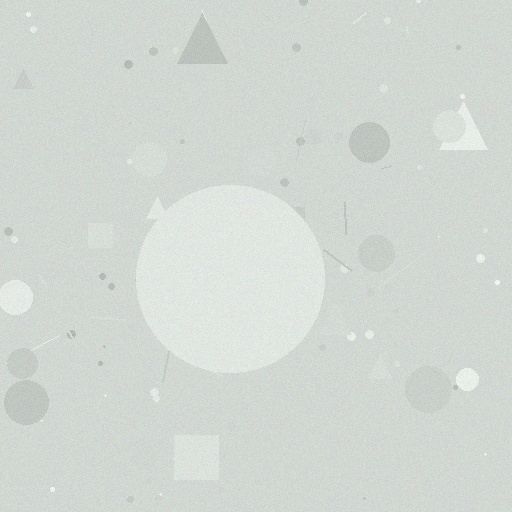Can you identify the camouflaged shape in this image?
The camouflaged shape is a circle.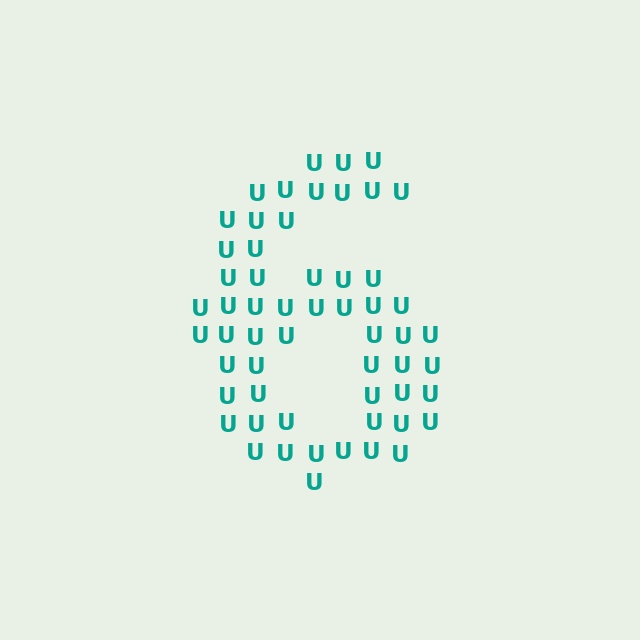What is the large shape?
The large shape is the digit 6.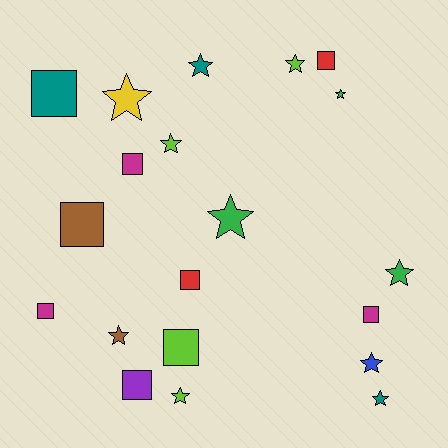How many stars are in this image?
There are 11 stars.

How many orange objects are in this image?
There are no orange objects.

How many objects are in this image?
There are 20 objects.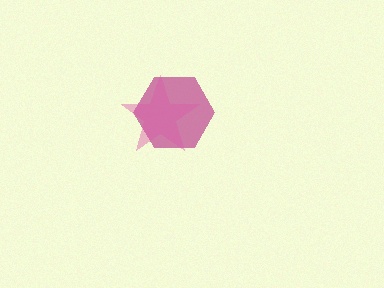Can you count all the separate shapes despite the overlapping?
Yes, there are 2 separate shapes.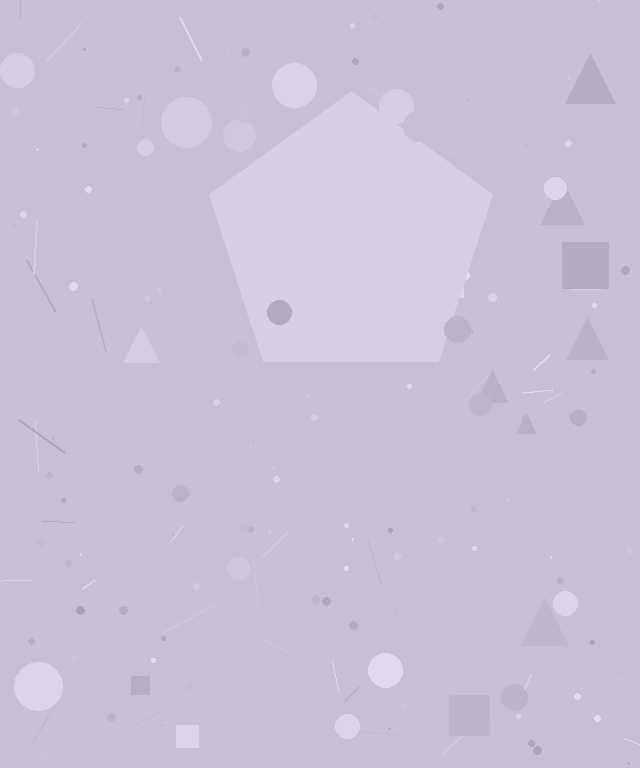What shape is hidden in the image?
A pentagon is hidden in the image.